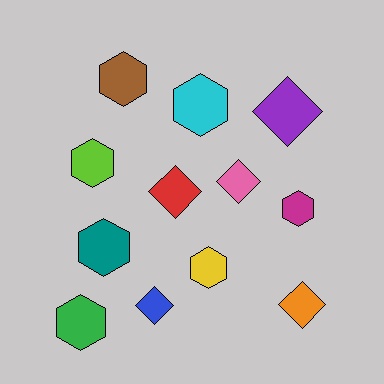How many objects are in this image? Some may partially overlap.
There are 12 objects.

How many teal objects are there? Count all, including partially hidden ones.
There is 1 teal object.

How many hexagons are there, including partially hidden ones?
There are 7 hexagons.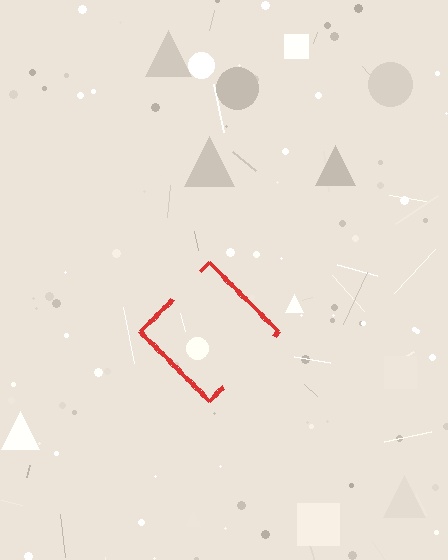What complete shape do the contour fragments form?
The contour fragments form a diamond.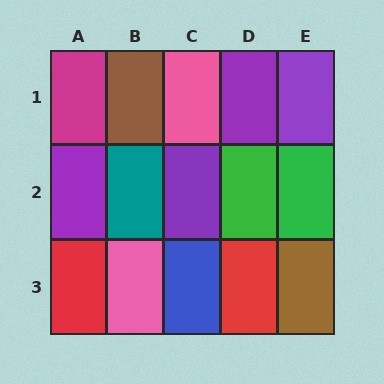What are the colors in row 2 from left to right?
Purple, teal, purple, green, green.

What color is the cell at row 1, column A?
Magenta.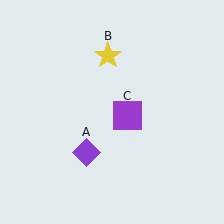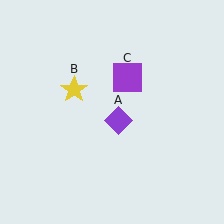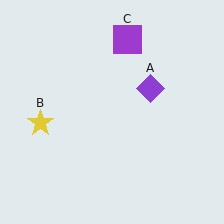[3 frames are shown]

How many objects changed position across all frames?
3 objects changed position: purple diamond (object A), yellow star (object B), purple square (object C).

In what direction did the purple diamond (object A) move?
The purple diamond (object A) moved up and to the right.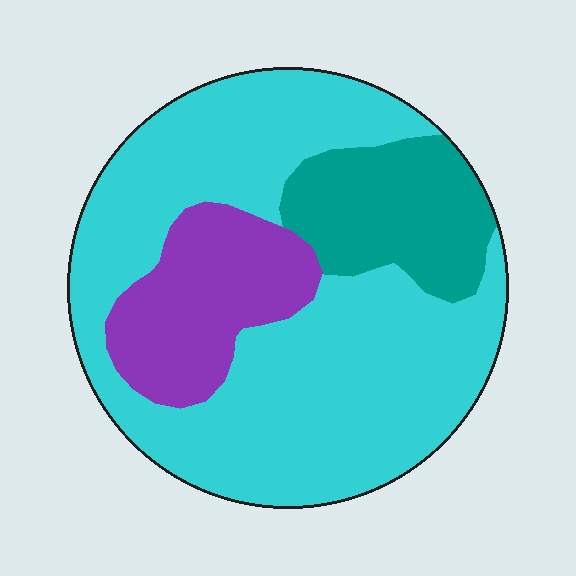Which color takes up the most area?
Cyan, at roughly 65%.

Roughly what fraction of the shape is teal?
Teal covers 17% of the shape.